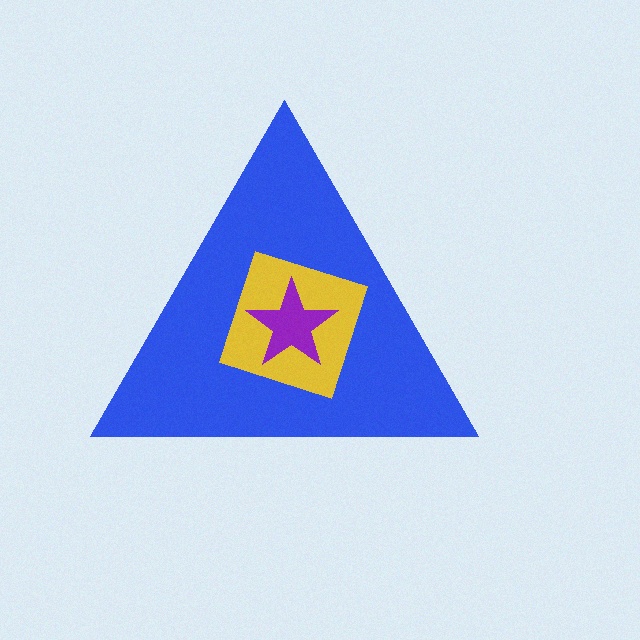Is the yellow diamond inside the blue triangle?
Yes.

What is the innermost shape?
The purple star.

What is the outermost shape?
The blue triangle.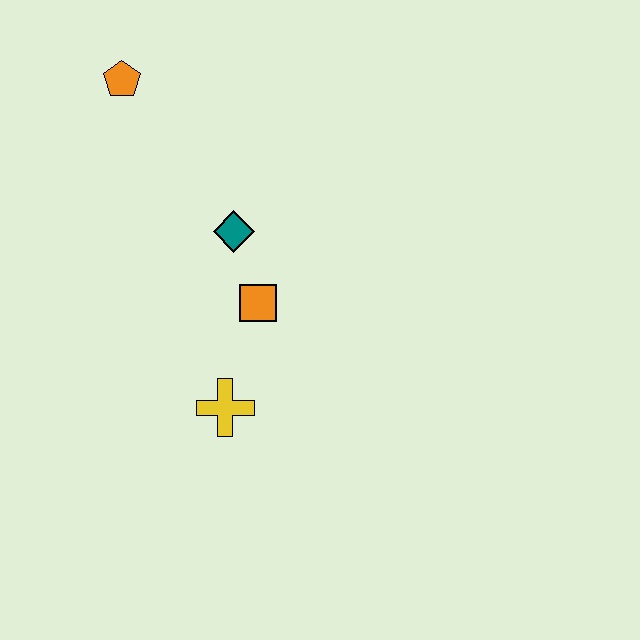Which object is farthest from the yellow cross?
The orange pentagon is farthest from the yellow cross.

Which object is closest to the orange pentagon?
The teal diamond is closest to the orange pentagon.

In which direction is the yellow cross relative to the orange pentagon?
The yellow cross is below the orange pentagon.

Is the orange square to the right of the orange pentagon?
Yes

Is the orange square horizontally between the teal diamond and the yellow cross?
No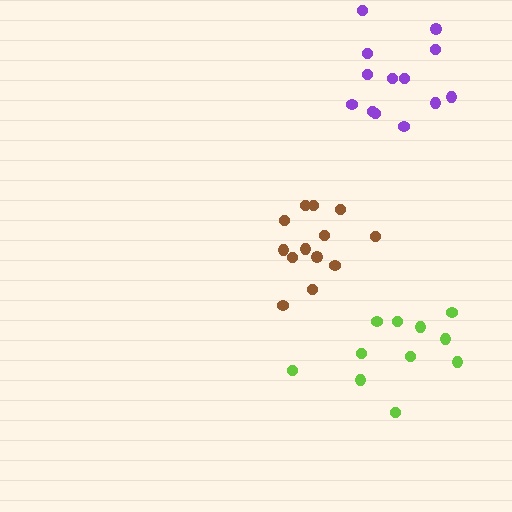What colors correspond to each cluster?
The clusters are colored: brown, lime, purple.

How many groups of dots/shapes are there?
There are 3 groups.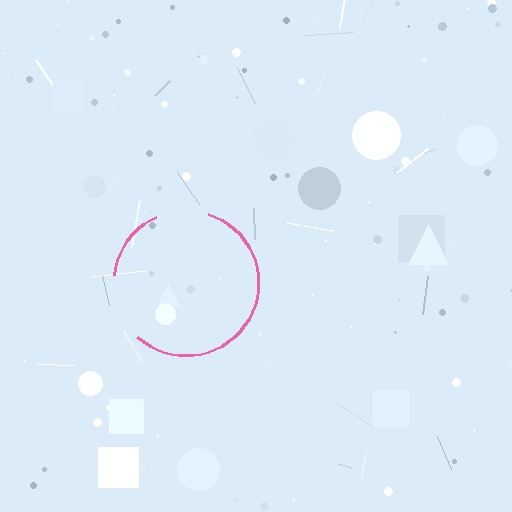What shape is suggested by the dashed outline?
The dashed outline suggests a circle.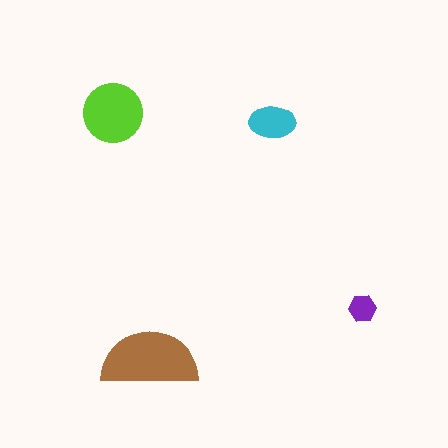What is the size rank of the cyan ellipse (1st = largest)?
3rd.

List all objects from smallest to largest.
The purple hexagon, the cyan ellipse, the lime circle, the brown semicircle.